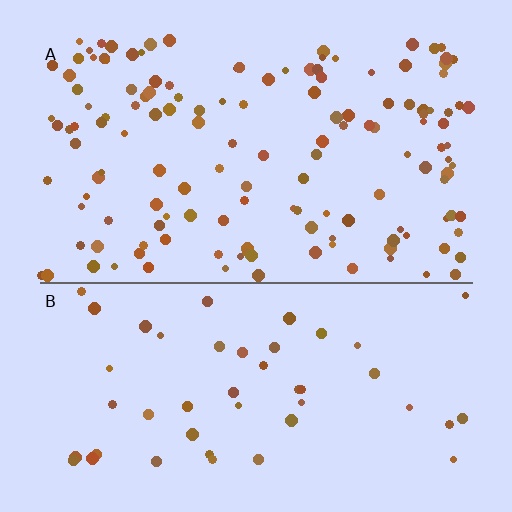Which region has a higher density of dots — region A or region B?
A (the top).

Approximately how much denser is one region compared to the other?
Approximately 3.0× — region A over region B.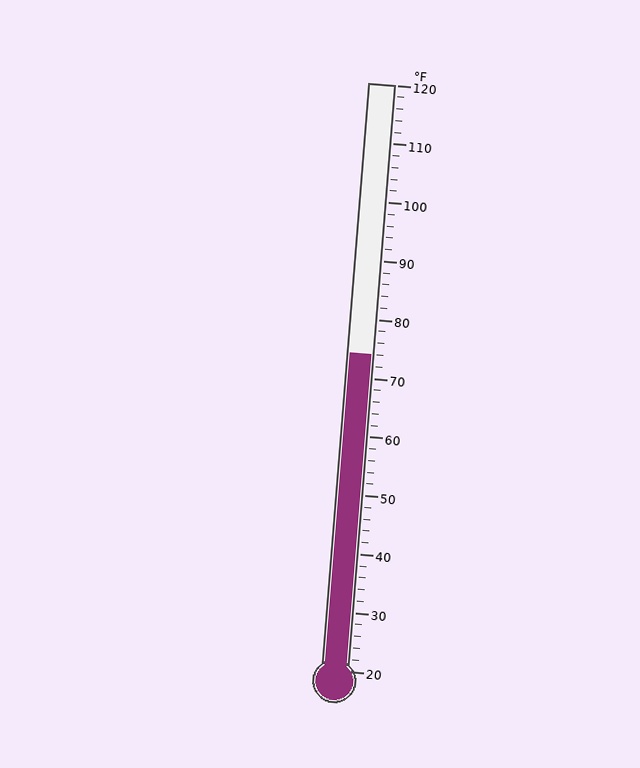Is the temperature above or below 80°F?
The temperature is below 80°F.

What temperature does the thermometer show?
The thermometer shows approximately 74°F.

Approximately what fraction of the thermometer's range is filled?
The thermometer is filled to approximately 55% of its range.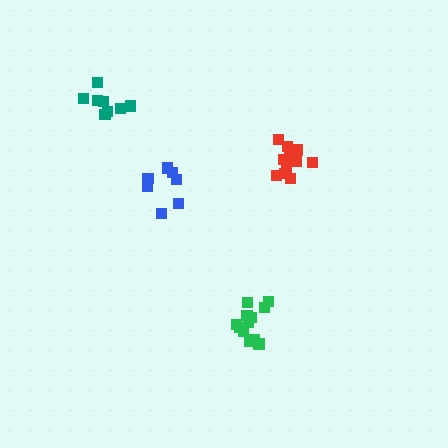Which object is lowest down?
The green cluster is bottommost.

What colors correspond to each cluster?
The clusters are colored: teal, green, red, blue.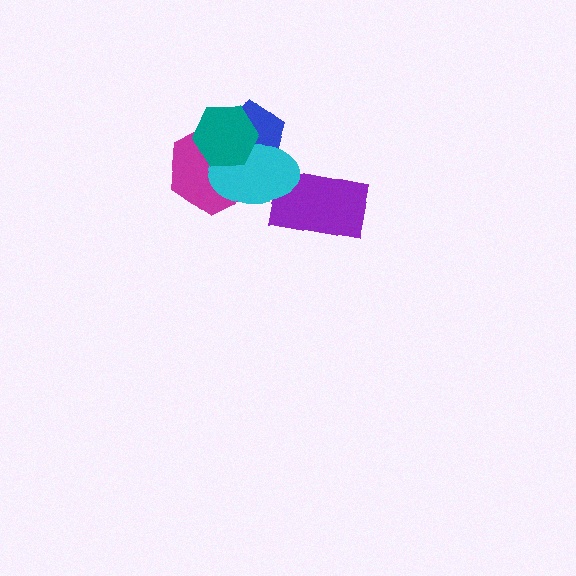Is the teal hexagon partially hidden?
No, no other shape covers it.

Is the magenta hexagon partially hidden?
Yes, it is partially covered by another shape.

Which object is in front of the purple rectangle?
The cyan ellipse is in front of the purple rectangle.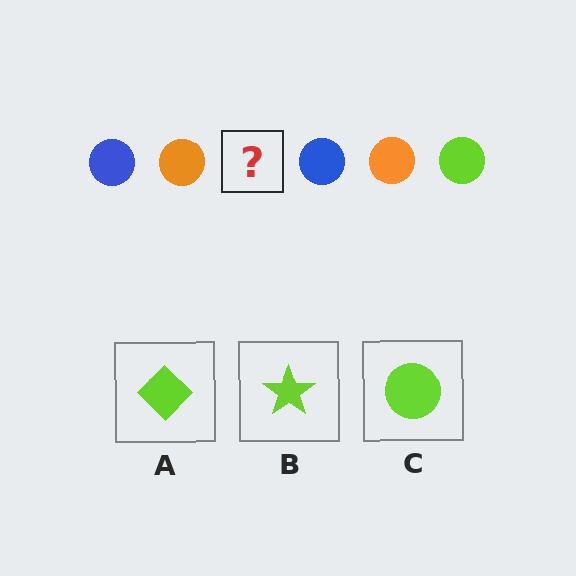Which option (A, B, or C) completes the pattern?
C.